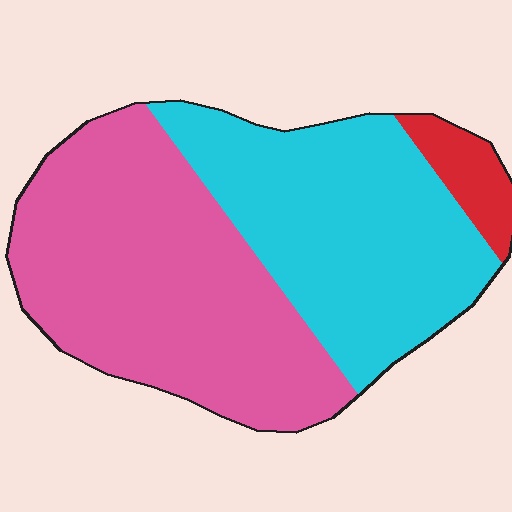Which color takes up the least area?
Red, at roughly 5%.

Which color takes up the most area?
Pink, at roughly 50%.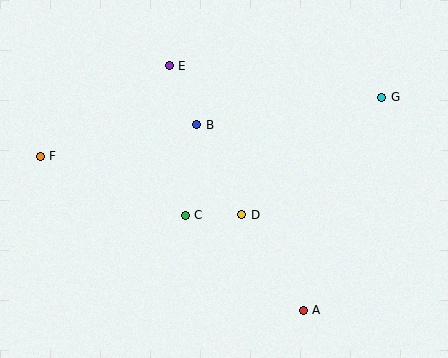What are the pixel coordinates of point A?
Point A is at (303, 310).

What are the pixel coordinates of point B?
Point B is at (197, 125).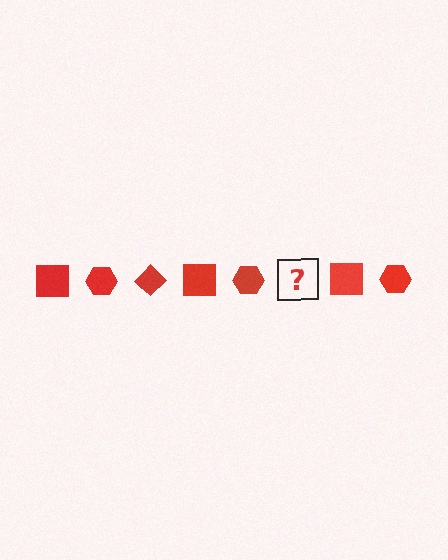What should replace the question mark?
The question mark should be replaced with a red diamond.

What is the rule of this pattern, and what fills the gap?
The rule is that the pattern cycles through square, hexagon, diamond shapes in red. The gap should be filled with a red diamond.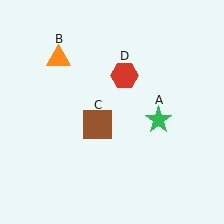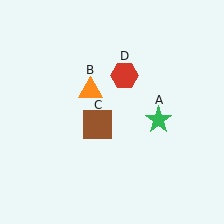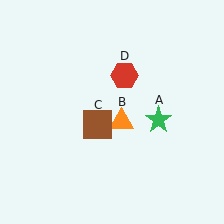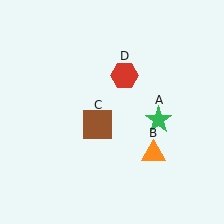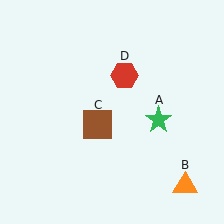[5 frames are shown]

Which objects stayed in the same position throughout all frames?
Green star (object A) and brown square (object C) and red hexagon (object D) remained stationary.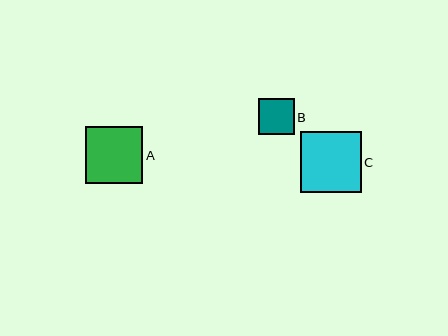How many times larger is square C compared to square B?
Square C is approximately 1.7 times the size of square B.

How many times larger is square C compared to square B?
Square C is approximately 1.7 times the size of square B.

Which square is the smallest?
Square B is the smallest with a size of approximately 36 pixels.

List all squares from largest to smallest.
From largest to smallest: C, A, B.